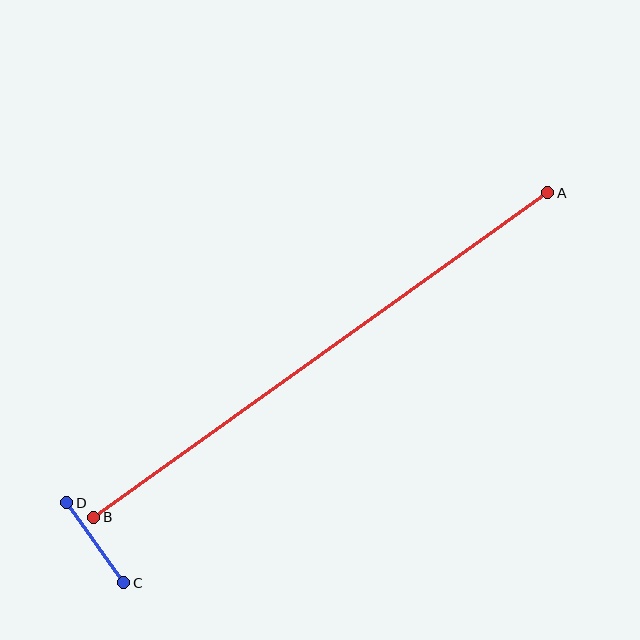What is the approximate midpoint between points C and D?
The midpoint is at approximately (95, 543) pixels.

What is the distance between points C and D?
The distance is approximately 98 pixels.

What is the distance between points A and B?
The distance is approximately 558 pixels.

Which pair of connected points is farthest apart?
Points A and B are farthest apart.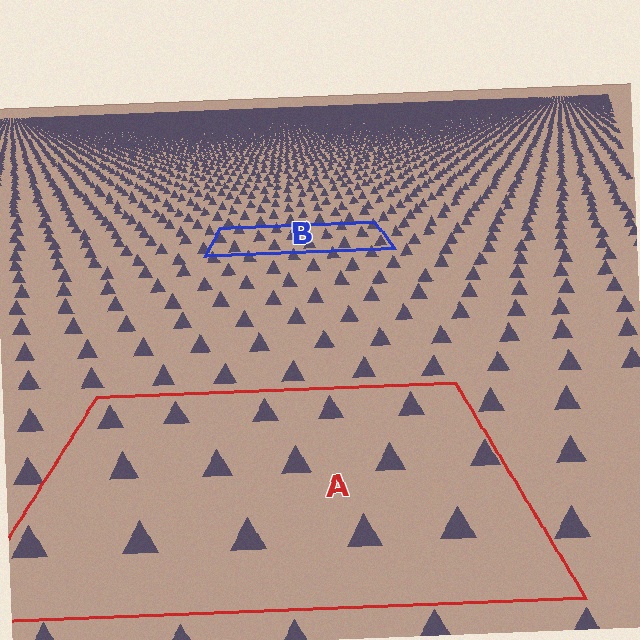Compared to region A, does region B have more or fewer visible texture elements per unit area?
Region B has more texture elements per unit area — they are packed more densely because it is farther away.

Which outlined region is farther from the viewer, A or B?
Region B is farther from the viewer — the texture elements inside it appear smaller and more densely packed.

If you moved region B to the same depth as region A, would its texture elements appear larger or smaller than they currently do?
They would appear larger. At a closer depth, the same texture elements are projected at a bigger on-screen size.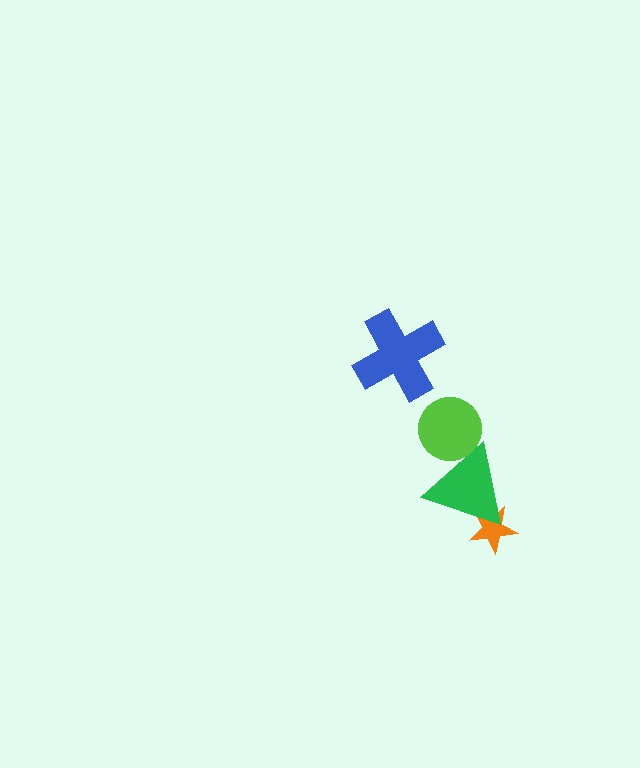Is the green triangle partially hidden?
Yes, it is partially covered by another shape.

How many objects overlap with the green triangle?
2 objects overlap with the green triangle.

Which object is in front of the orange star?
The green triangle is in front of the orange star.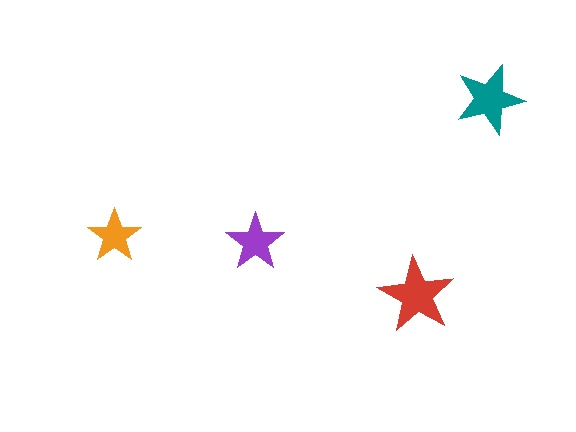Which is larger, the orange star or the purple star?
The purple one.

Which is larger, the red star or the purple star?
The red one.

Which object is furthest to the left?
The orange star is leftmost.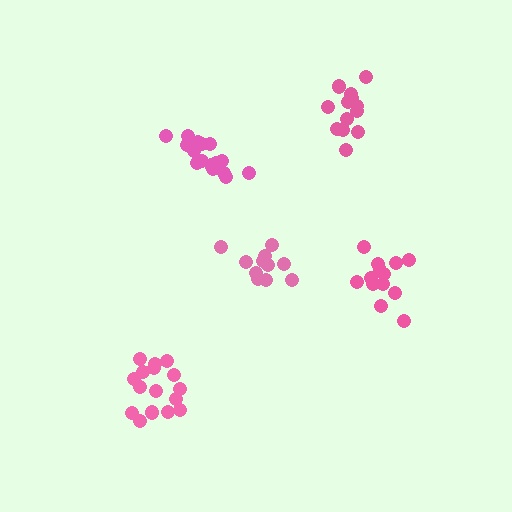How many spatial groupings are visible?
There are 5 spatial groupings.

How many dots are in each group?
Group 1: 13 dots, Group 2: 13 dots, Group 3: 16 dots, Group 4: 16 dots, Group 5: 11 dots (69 total).